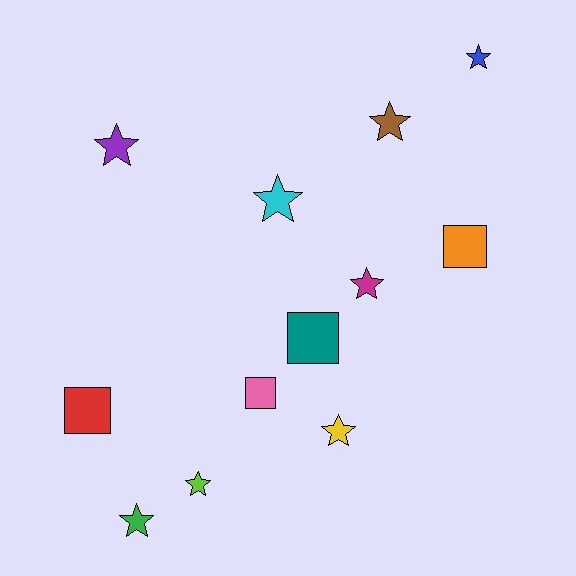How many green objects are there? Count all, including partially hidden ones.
There is 1 green object.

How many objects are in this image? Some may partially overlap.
There are 12 objects.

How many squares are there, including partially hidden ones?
There are 4 squares.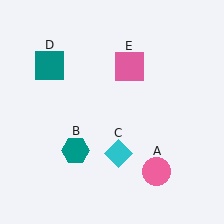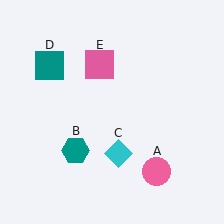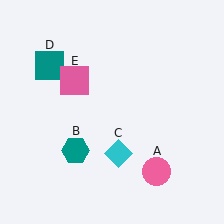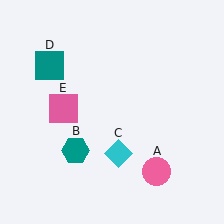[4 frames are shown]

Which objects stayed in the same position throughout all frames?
Pink circle (object A) and teal hexagon (object B) and cyan diamond (object C) and teal square (object D) remained stationary.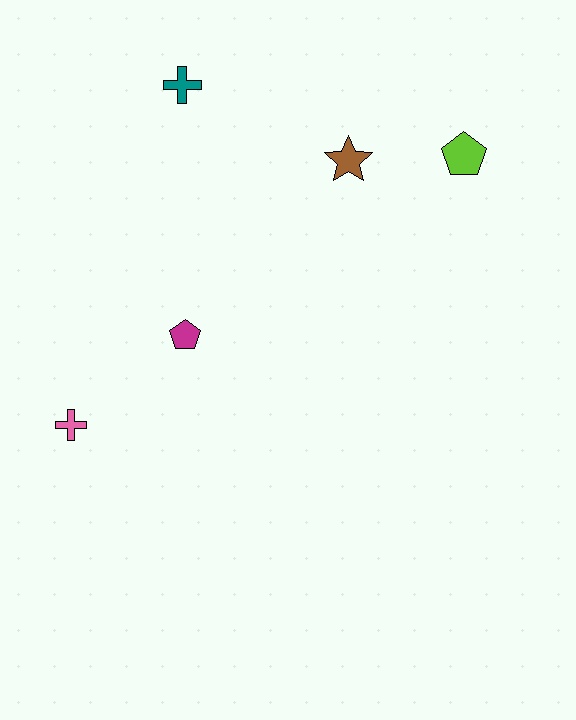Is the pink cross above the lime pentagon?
No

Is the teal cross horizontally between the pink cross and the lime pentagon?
Yes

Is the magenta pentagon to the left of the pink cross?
No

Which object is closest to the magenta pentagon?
The pink cross is closest to the magenta pentagon.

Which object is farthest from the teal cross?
The pink cross is farthest from the teal cross.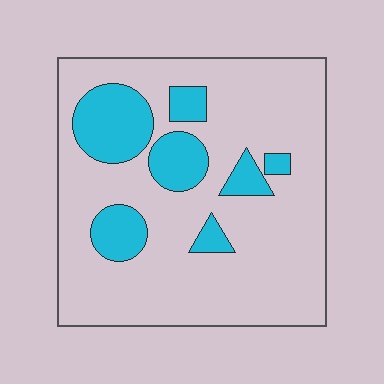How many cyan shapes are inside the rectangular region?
7.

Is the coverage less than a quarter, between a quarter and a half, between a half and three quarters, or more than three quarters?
Less than a quarter.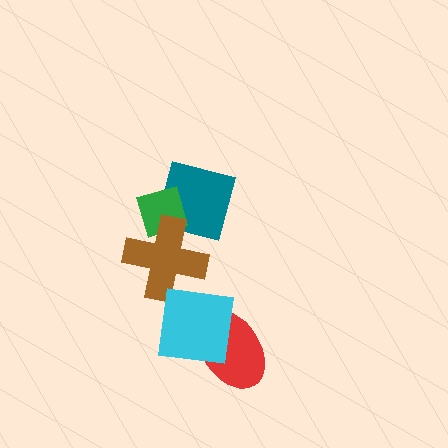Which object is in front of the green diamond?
The brown cross is in front of the green diamond.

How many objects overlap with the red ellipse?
1 object overlaps with the red ellipse.